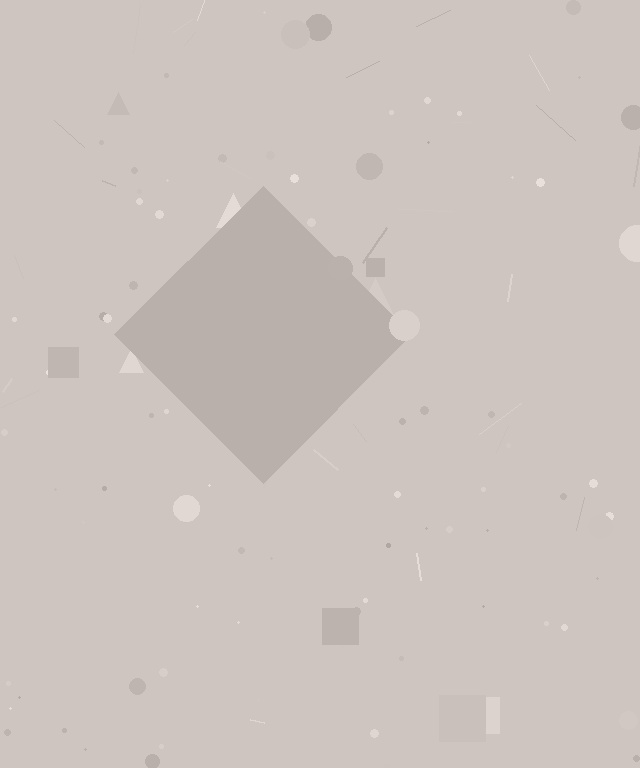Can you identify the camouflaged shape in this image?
The camouflaged shape is a diamond.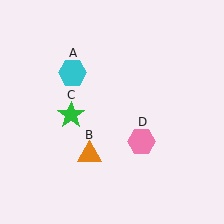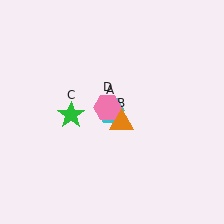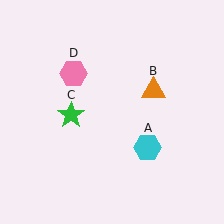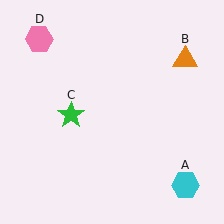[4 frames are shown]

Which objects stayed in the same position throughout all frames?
Green star (object C) remained stationary.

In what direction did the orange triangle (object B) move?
The orange triangle (object B) moved up and to the right.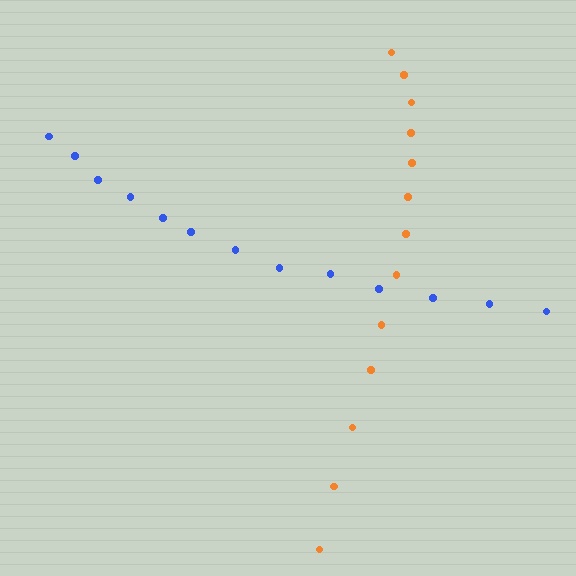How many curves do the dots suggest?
There are 2 distinct paths.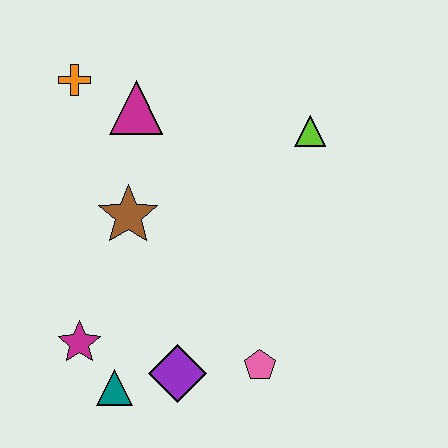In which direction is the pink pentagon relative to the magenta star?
The pink pentagon is to the right of the magenta star.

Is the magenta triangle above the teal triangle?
Yes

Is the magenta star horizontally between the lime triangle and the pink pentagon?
No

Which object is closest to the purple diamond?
The teal triangle is closest to the purple diamond.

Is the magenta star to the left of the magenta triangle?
Yes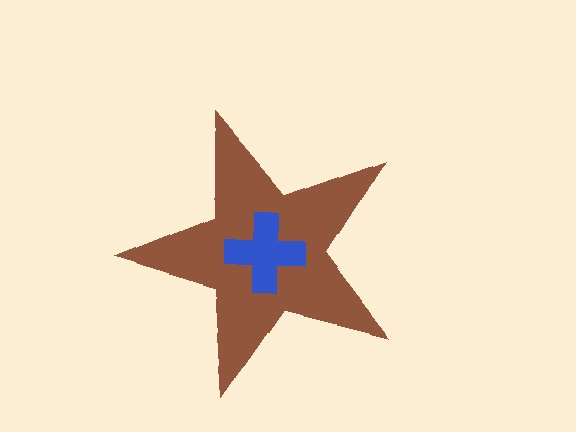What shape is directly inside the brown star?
The blue cross.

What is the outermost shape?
The brown star.